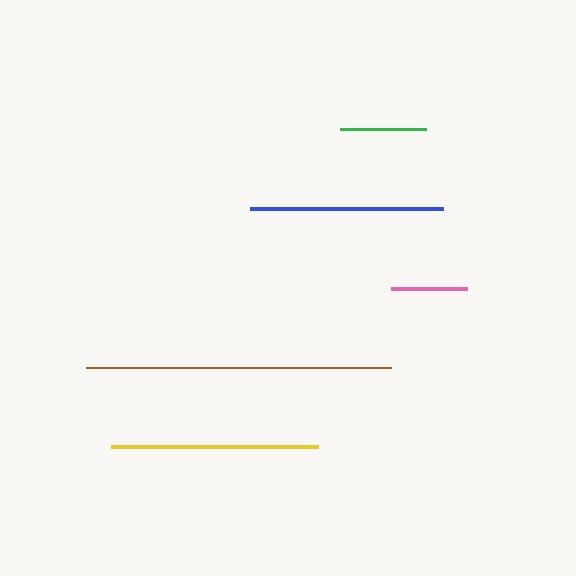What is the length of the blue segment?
The blue segment is approximately 193 pixels long.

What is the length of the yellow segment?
The yellow segment is approximately 207 pixels long.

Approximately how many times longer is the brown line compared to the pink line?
The brown line is approximately 4.0 times the length of the pink line.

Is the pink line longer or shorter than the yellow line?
The yellow line is longer than the pink line.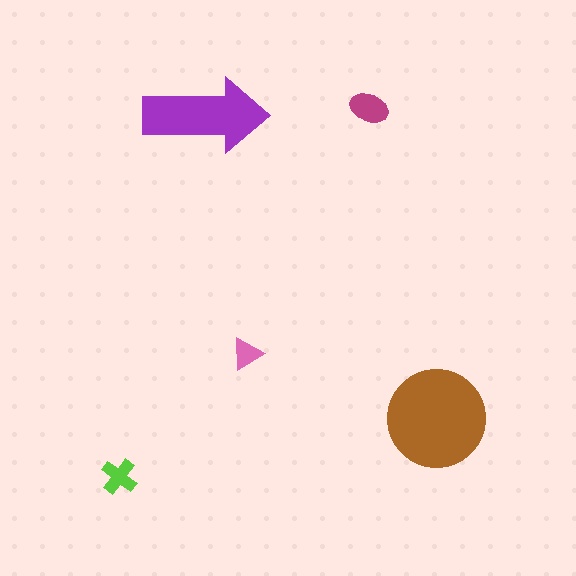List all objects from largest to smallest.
The brown circle, the purple arrow, the magenta ellipse, the lime cross, the pink triangle.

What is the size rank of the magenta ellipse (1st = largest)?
3rd.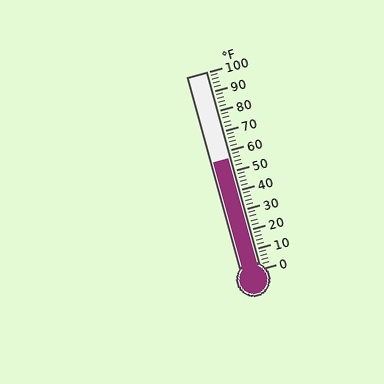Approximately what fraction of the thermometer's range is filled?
The thermometer is filled to approximately 55% of its range.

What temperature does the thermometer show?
The thermometer shows approximately 56°F.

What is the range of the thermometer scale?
The thermometer scale ranges from 0°F to 100°F.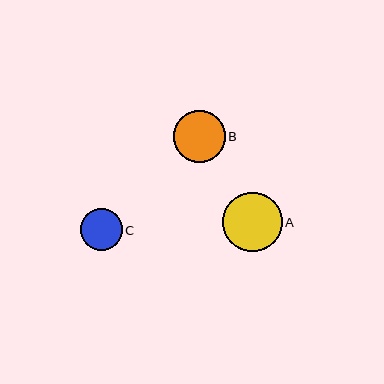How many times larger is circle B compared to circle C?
Circle B is approximately 1.2 times the size of circle C.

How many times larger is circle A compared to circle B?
Circle A is approximately 1.1 times the size of circle B.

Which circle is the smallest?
Circle C is the smallest with a size of approximately 42 pixels.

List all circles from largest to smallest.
From largest to smallest: A, B, C.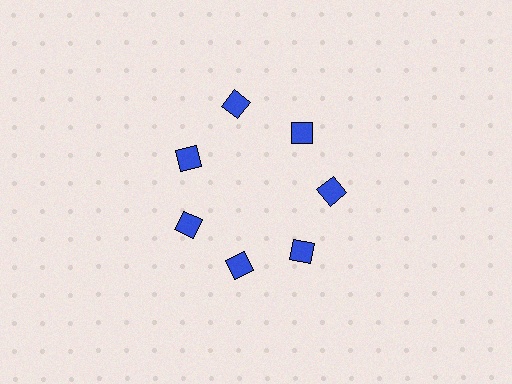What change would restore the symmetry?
The symmetry would be restored by moving it inward, back onto the ring so that all 7 squares sit at equal angles and equal distance from the center.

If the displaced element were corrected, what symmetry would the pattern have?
It would have 7-fold rotational symmetry — the pattern would map onto itself every 51 degrees.